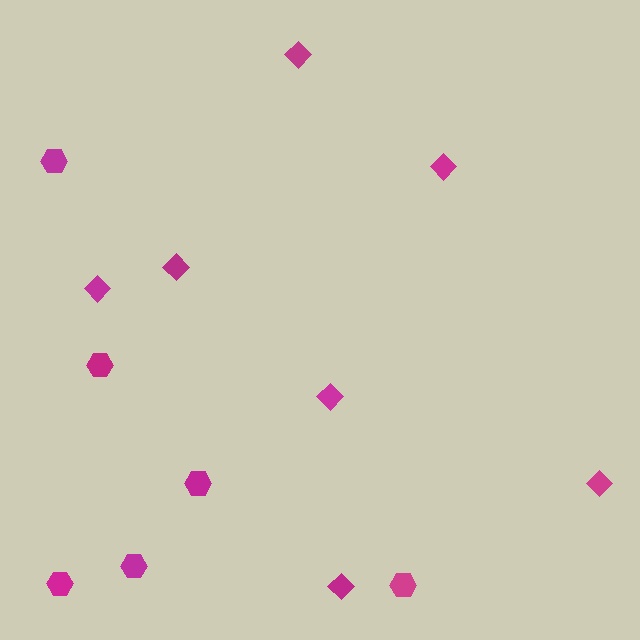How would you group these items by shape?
There are 2 groups: one group of hexagons (6) and one group of diamonds (7).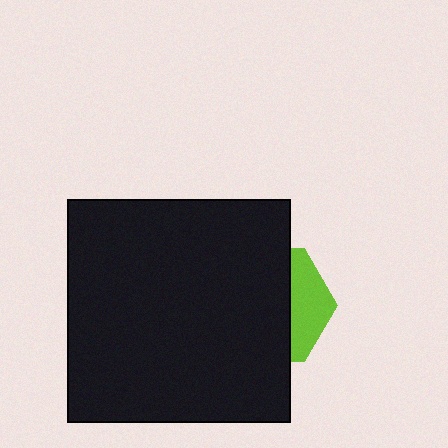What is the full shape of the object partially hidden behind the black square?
The partially hidden object is a lime hexagon.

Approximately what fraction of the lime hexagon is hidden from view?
Roughly 70% of the lime hexagon is hidden behind the black square.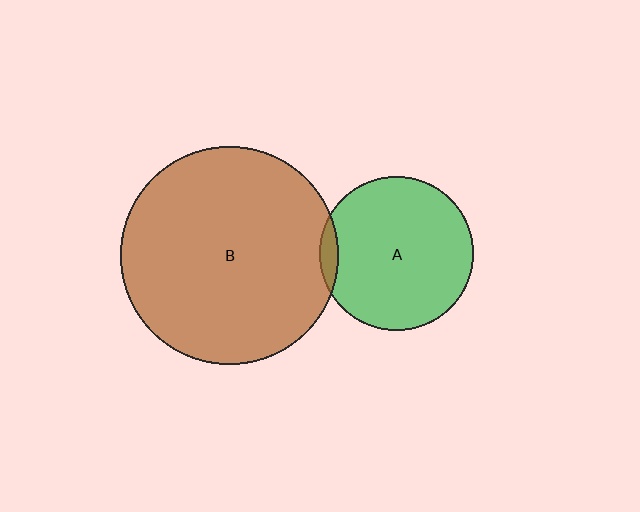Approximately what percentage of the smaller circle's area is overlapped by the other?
Approximately 5%.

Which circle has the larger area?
Circle B (brown).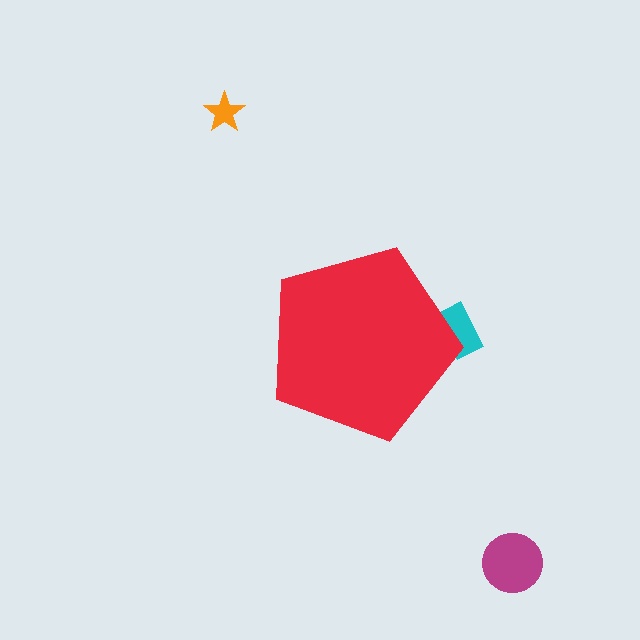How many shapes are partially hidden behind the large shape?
1 shape is partially hidden.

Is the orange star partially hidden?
No, the orange star is fully visible.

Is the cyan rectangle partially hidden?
Yes, the cyan rectangle is partially hidden behind the red pentagon.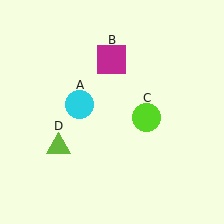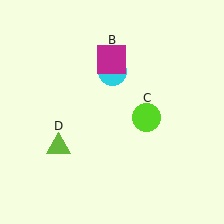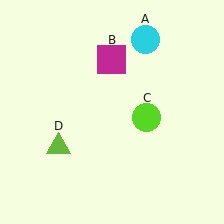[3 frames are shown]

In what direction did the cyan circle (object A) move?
The cyan circle (object A) moved up and to the right.